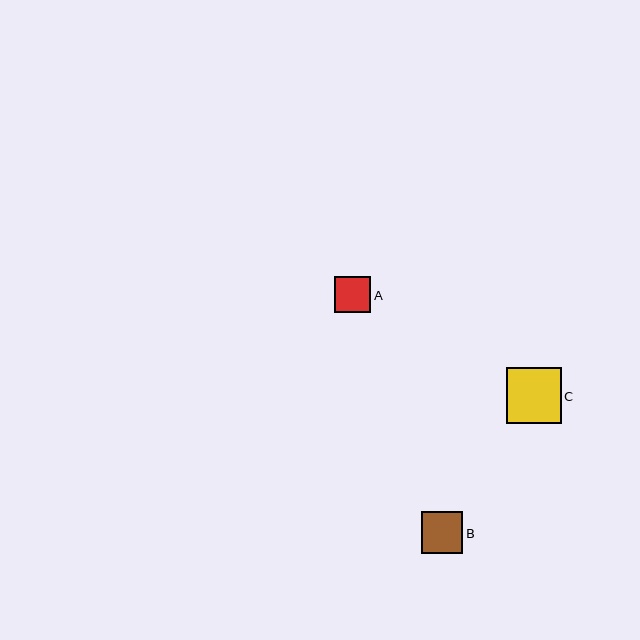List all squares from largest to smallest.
From largest to smallest: C, B, A.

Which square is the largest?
Square C is the largest with a size of approximately 55 pixels.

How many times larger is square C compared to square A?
Square C is approximately 1.5 times the size of square A.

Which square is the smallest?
Square A is the smallest with a size of approximately 36 pixels.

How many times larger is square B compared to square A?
Square B is approximately 1.2 times the size of square A.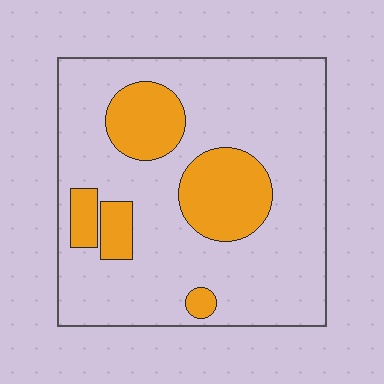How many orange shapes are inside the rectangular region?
5.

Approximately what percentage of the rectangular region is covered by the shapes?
Approximately 25%.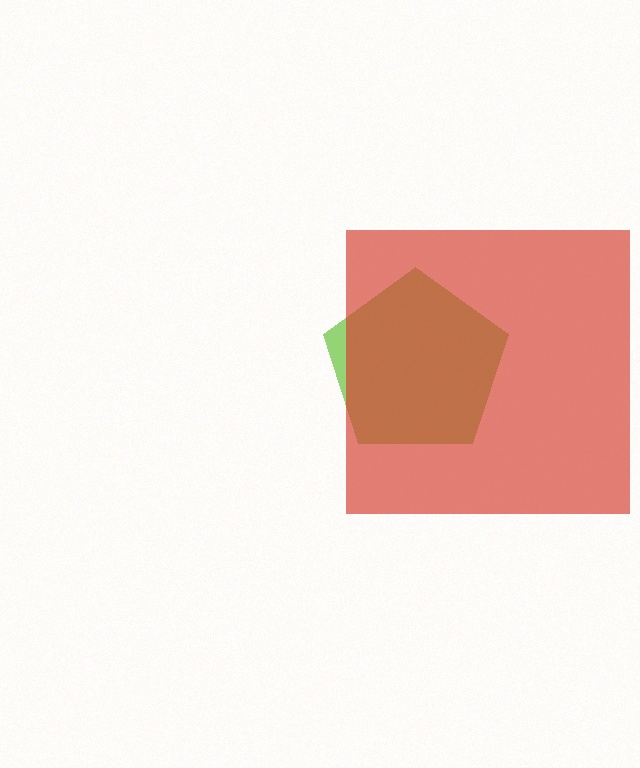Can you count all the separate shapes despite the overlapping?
Yes, there are 2 separate shapes.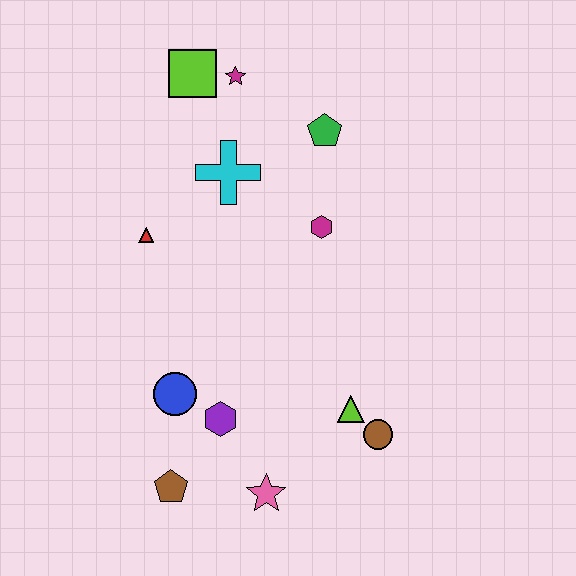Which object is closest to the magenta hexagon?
The green pentagon is closest to the magenta hexagon.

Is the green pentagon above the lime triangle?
Yes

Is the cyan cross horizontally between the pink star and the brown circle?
No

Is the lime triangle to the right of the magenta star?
Yes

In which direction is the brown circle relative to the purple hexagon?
The brown circle is to the right of the purple hexagon.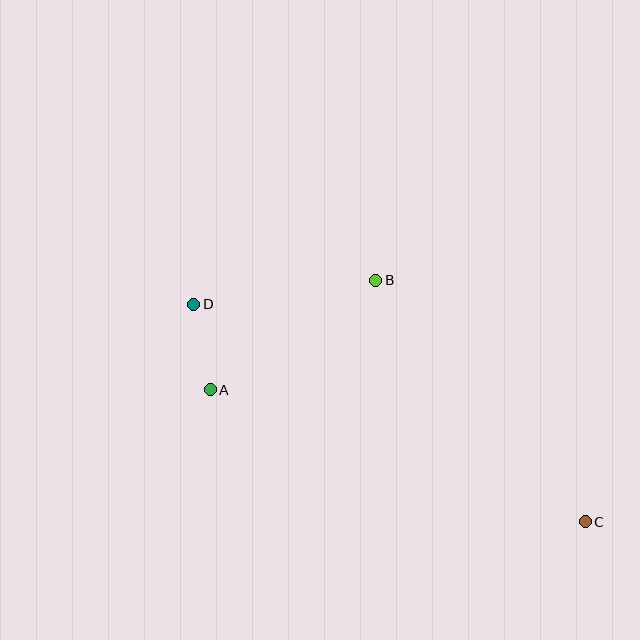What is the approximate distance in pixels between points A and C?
The distance between A and C is approximately 398 pixels.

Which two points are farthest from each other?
Points C and D are farthest from each other.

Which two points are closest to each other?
Points A and D are closest to each other.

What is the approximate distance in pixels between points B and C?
The distance between B and C is approximately 320 pixels.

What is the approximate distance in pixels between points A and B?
The distance between A and B is approximately 198 pixels.